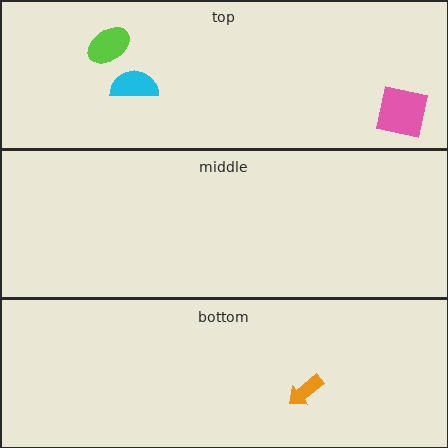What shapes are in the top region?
The lime ellipse, the cyan semicircle, the pink square.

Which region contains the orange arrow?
The bottom region.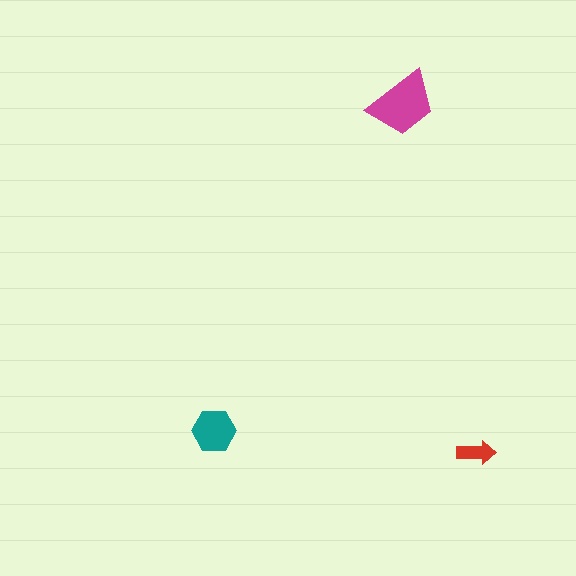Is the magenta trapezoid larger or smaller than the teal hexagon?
Larger.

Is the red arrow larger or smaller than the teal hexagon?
Smaller.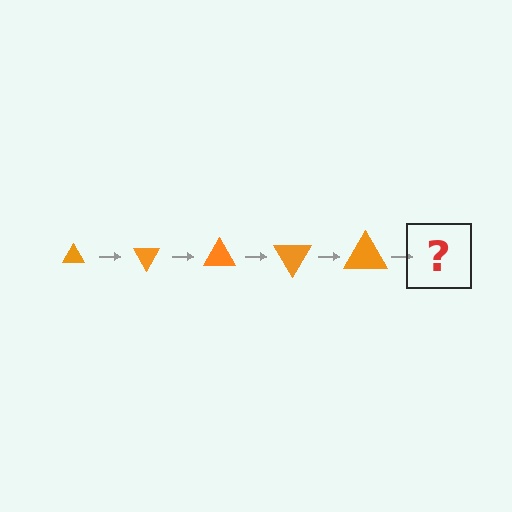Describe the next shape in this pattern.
It should be a triangle, larger than the previous one and rotated 300 degrees from the start.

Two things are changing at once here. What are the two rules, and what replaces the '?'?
The two rules are that the triangle grows larger each step and it rotates 60 degrees each step. The '?' should be a triangle, larger than the previous one and rotated 300 degrees from the start.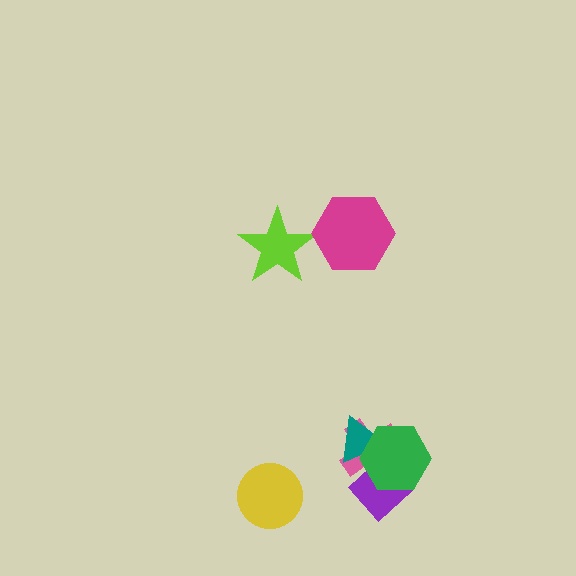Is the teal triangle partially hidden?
Yes, it is partially covered by another shape.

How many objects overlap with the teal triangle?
3 objects overlap with the teal triangle.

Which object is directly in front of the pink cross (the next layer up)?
The teal triangle is directly in front of the pink cross.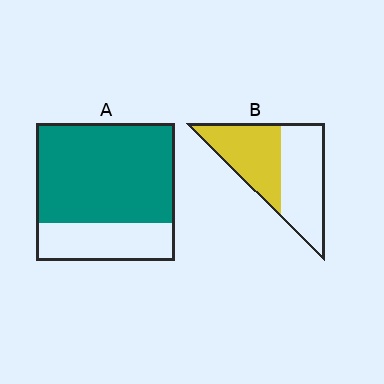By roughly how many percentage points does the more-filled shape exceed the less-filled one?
By roughly 25 percentage points (A over B).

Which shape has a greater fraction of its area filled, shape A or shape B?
Shape A.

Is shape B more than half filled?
Roughly half.